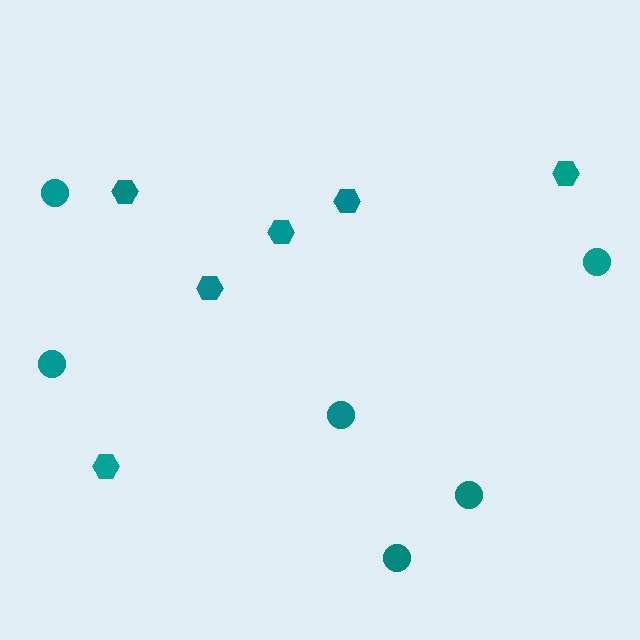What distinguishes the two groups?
There are 2 groups: one group of hexagons (6) and one group of circles (6).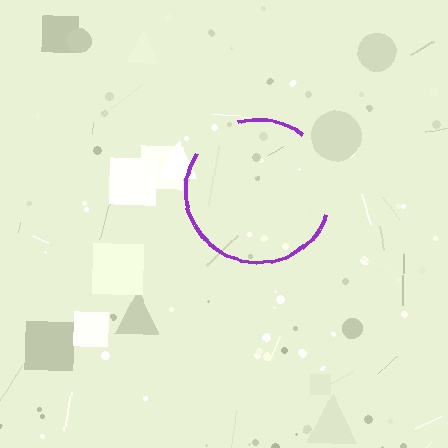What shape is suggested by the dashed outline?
The dashed outline suggests a circle.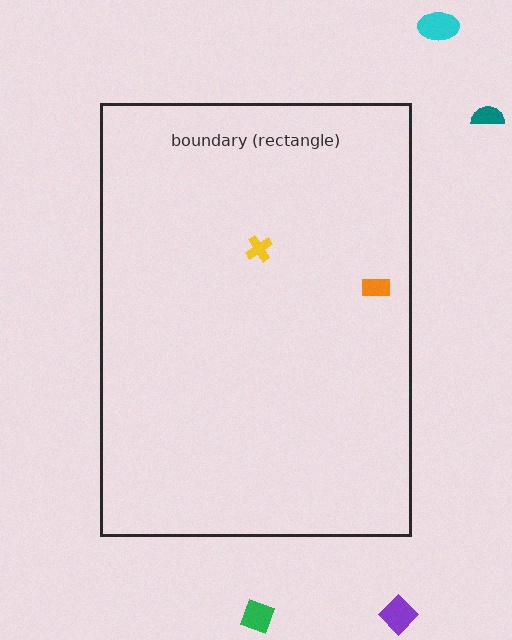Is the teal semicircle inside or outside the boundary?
Outside.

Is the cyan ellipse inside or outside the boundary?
Outside.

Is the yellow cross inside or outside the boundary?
Inside.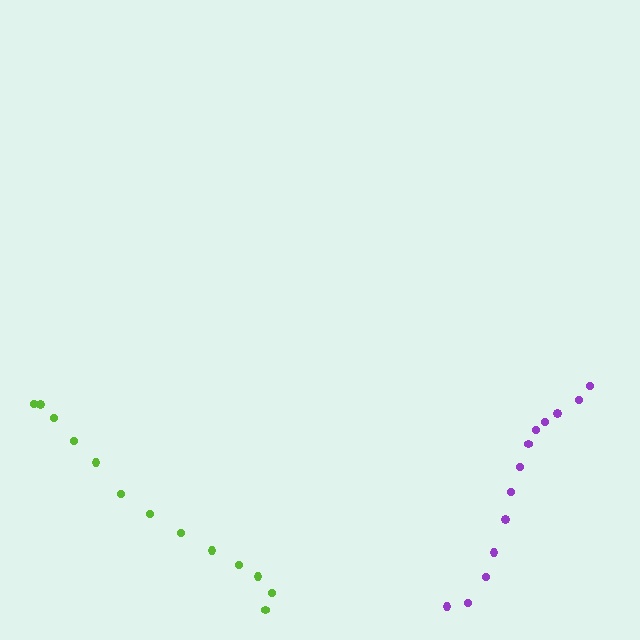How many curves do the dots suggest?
There are 2 distinct paths.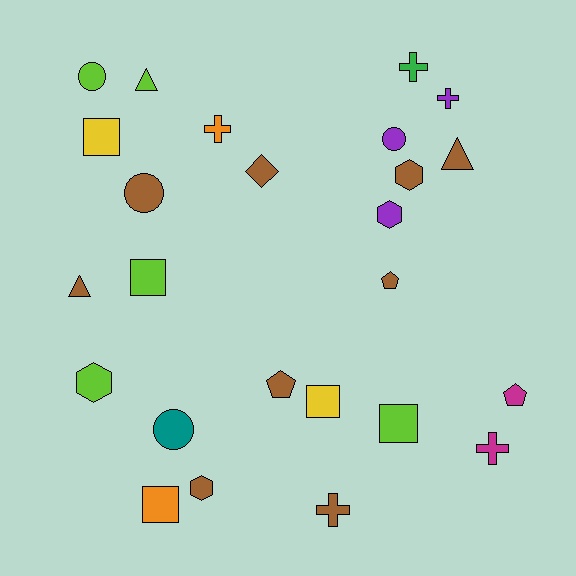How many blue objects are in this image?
There are no blue objects.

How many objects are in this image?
There are 25 objects.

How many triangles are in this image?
There are 3 triangles.